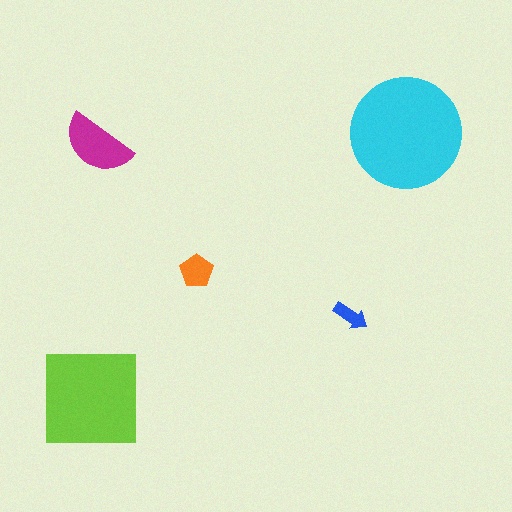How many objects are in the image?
There are 5 objects in the image.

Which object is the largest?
The cyan circle.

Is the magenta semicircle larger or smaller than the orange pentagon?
Larger.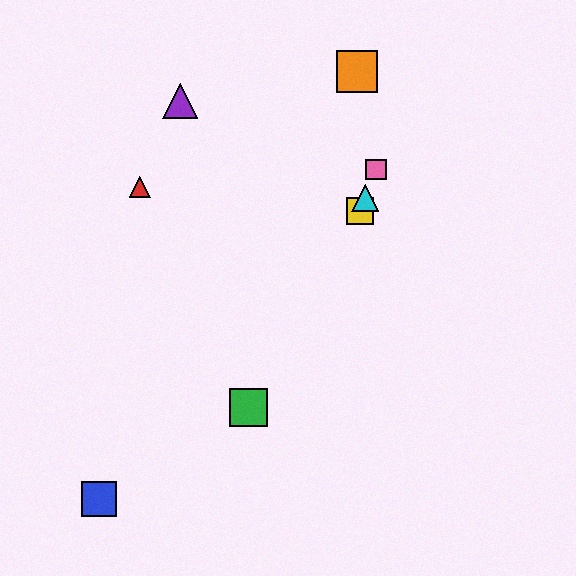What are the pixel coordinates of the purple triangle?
The purple triangle is at (180, 101).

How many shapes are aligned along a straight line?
3 shapes (the yellow square, the cyan triangle, the pink square) are aligned along a straight line.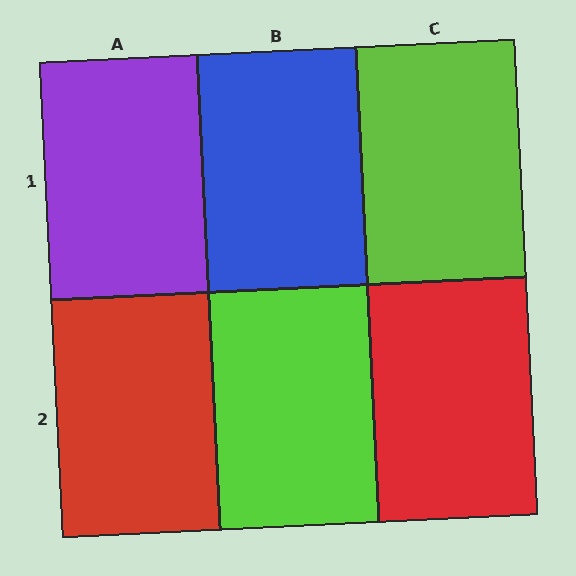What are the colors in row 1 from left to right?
Purple, blue, lime.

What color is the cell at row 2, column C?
Red.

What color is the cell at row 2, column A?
Red.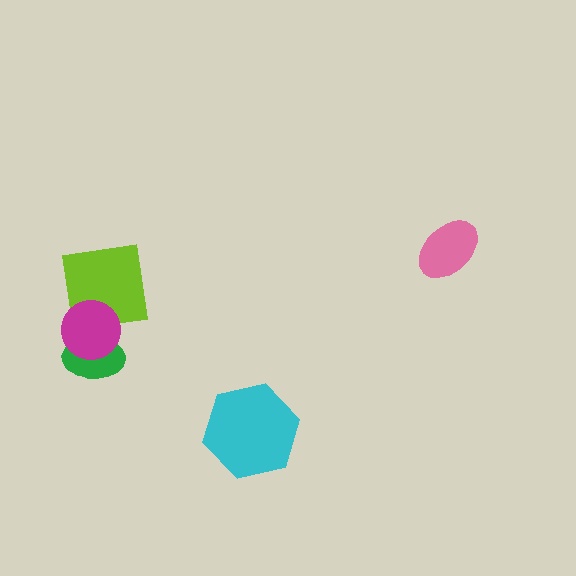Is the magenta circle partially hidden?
No, no other shape covers it.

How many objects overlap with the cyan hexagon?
0 objects overlap with the cyan hexagon.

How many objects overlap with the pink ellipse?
0 objects overlap with the pink ellipse.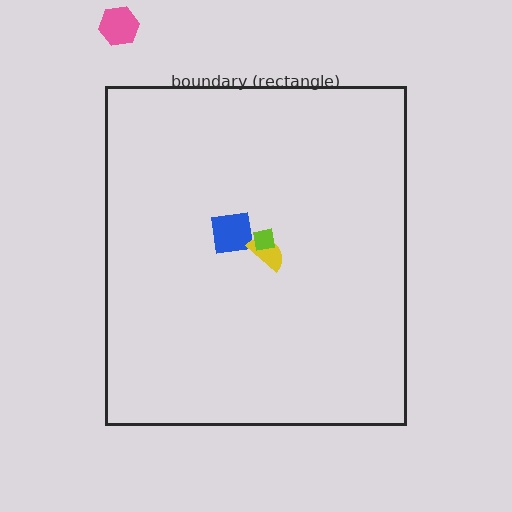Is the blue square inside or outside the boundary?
Inside.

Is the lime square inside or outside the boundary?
Inside.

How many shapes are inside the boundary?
3 inside, 1 outside.